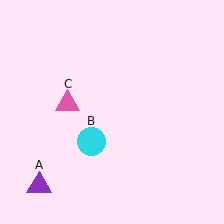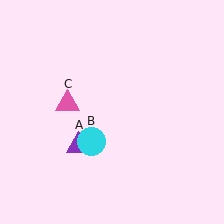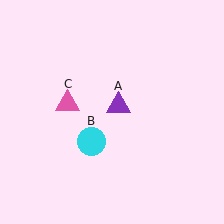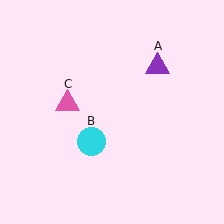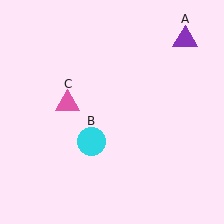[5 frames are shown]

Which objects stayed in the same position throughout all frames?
Cyan circle (object B) and pink triangle (object C) remained stationary.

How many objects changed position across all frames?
1 object changed position: purple triangle (object A).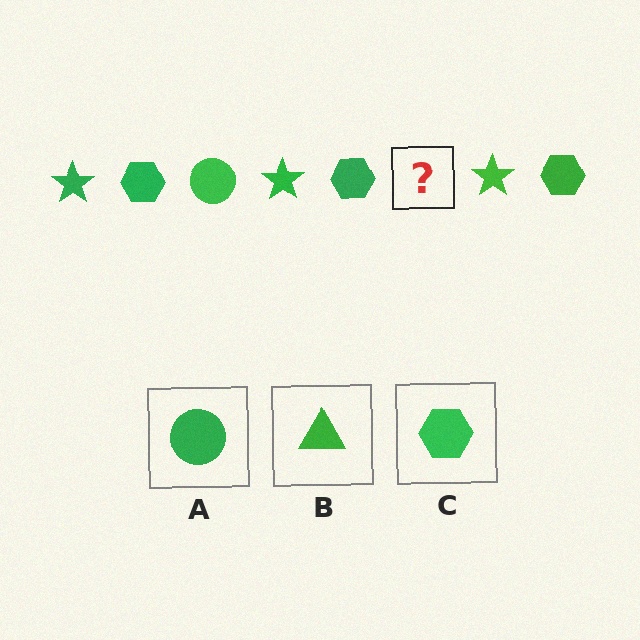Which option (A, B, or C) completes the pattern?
A.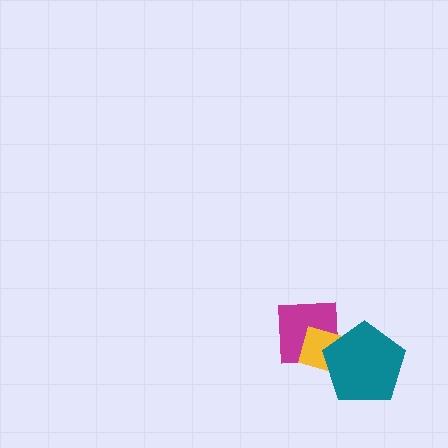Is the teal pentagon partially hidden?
No, no other shape covers it.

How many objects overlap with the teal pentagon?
2 objects overlap with the teal pentagon.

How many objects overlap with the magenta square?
2 objects overlap with the magenta square.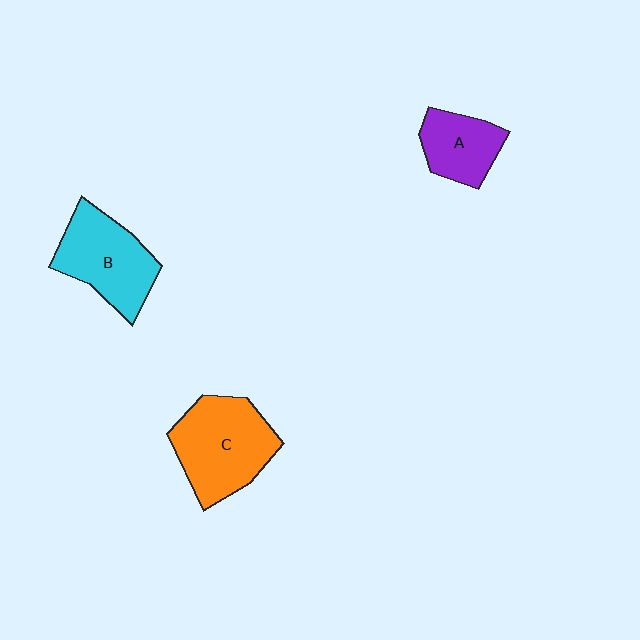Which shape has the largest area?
Shape C (orange).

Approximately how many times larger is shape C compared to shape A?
Approximately 1.7 times.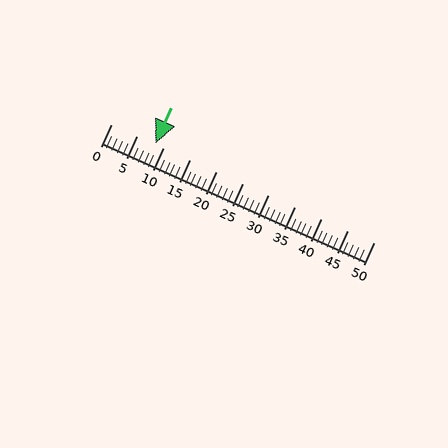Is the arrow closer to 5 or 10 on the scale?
The arrow is closer to 10.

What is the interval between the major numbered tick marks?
The major tick marks are spaced 5 units apart.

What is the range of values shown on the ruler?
The ruler shows values from 0 to 50.